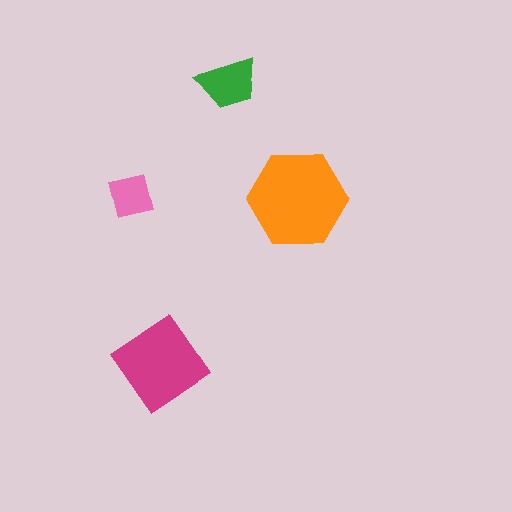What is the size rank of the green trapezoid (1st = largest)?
3rd.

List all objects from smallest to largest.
The pink square, the green trapezoid, the magenta diamond, the orange hexagon.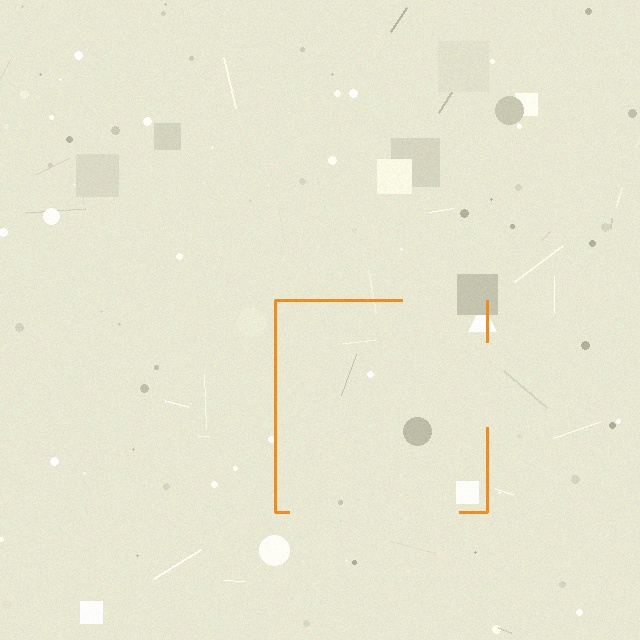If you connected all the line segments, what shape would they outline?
They would outline a square.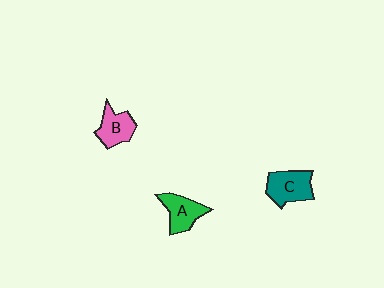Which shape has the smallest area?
Shape B (pink).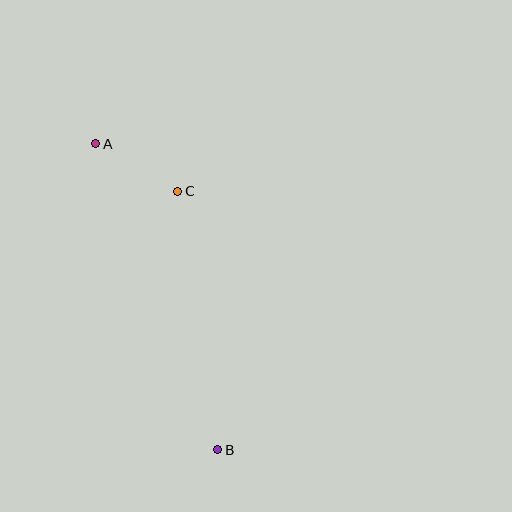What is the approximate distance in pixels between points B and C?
The distance between B and C is approximately 261 pixels.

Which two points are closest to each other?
Points A and C are closest to each other.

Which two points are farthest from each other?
Points A and B are farthest from each other.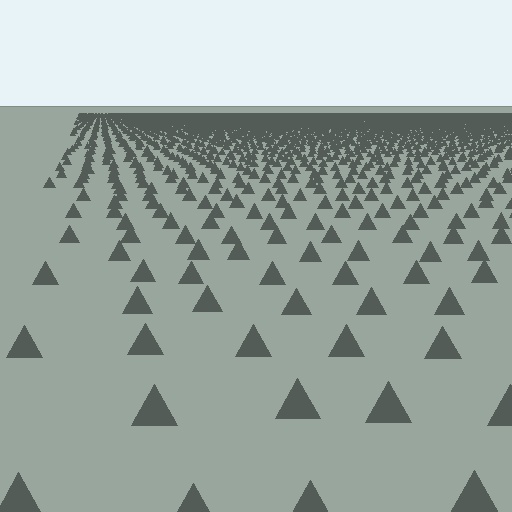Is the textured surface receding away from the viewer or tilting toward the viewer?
The surface is receding away from the viewer. Texture elements get smaller and denser toward the top.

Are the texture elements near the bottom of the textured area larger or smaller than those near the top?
Larger. Near the bottom, elements are closer to the viewer and appear at a bigger on-screen size.